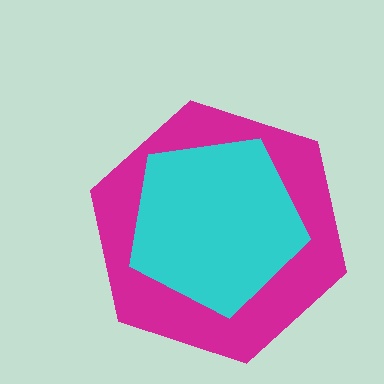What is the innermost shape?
The cyan pentagon.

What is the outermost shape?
The magenta hexagon.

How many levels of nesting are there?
2.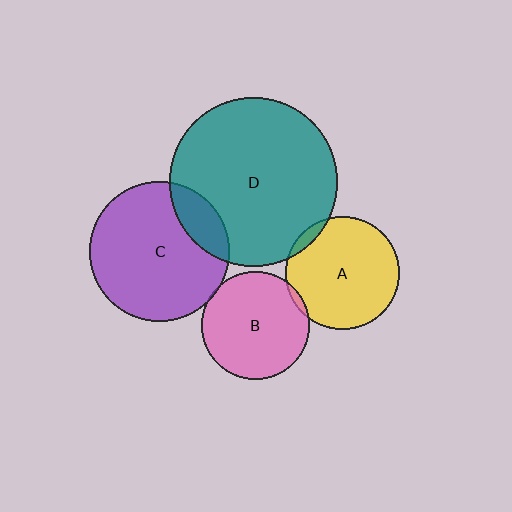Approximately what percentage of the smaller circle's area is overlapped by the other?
Approximately 5%.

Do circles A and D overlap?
Yes.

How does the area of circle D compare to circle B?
Approximately 2.5 times.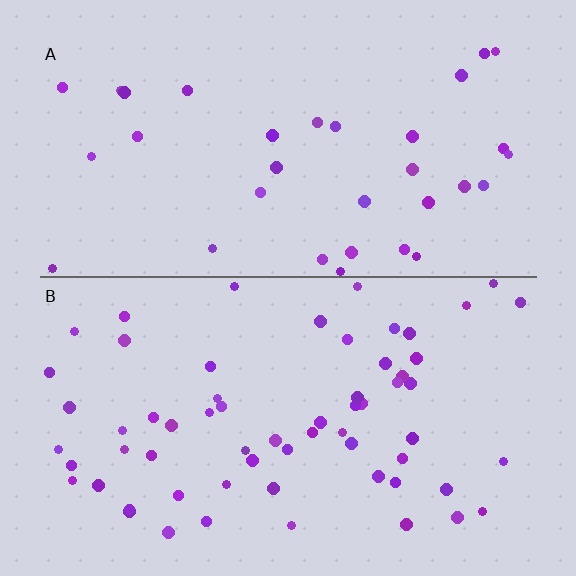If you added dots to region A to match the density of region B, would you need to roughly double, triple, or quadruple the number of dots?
Approximately double.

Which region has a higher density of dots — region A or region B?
B (the bottom).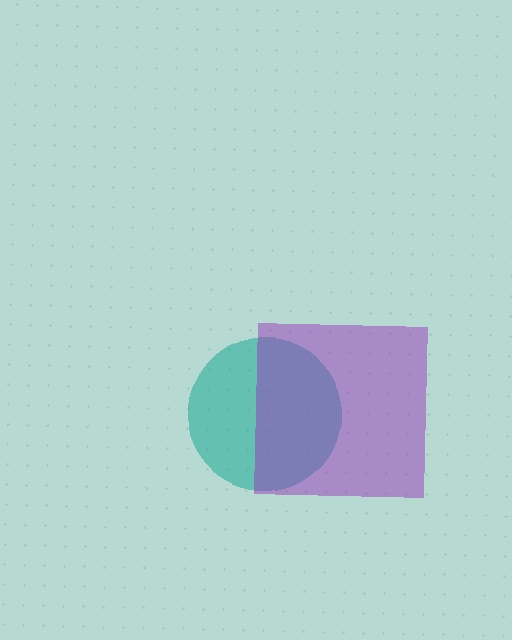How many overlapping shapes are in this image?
There are 2 overlapping shapes in the image.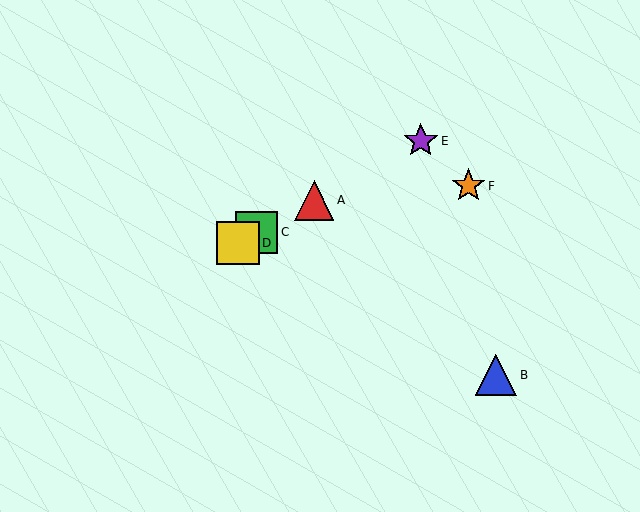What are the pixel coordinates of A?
Object A is at (314, 200).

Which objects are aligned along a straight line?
Objects A, C, D, E are aligned along a straight line.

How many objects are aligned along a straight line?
4 objects (A, C, D, E) are aligned along a straight line.